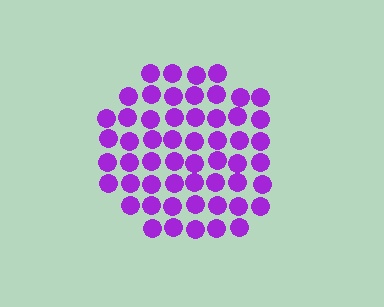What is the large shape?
The large shape is a circle.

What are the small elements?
The small elements are circles.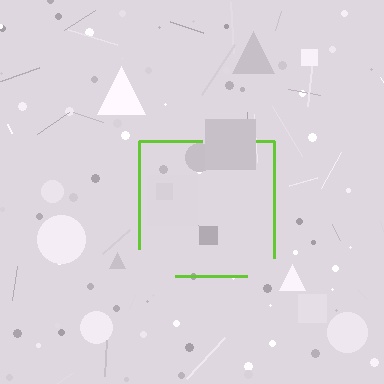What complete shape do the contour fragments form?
The contour fragments form a square.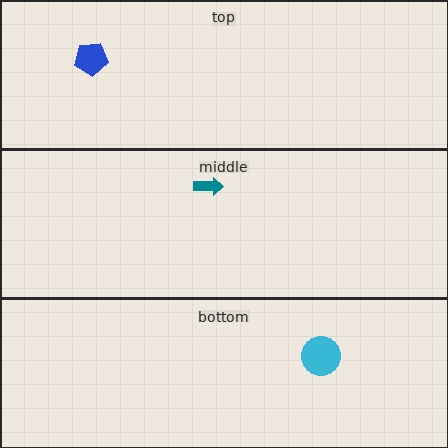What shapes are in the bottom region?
The cyan circle.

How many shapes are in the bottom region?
1.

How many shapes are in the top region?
1.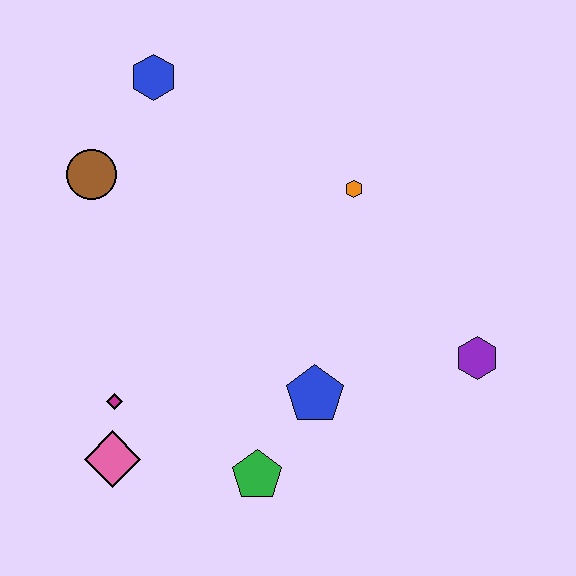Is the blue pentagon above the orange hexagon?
No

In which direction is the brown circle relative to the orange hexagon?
The brown circle is to the left of the orange hexagon.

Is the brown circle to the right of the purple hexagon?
No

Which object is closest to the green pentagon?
The blue pentagon is closest to the green pentagon.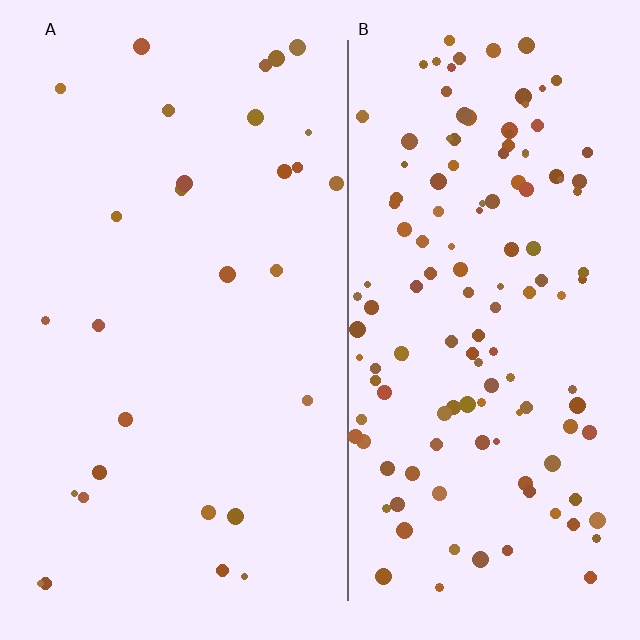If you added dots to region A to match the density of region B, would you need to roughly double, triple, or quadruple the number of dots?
Approximately quadruple.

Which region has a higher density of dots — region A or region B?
B (the right).